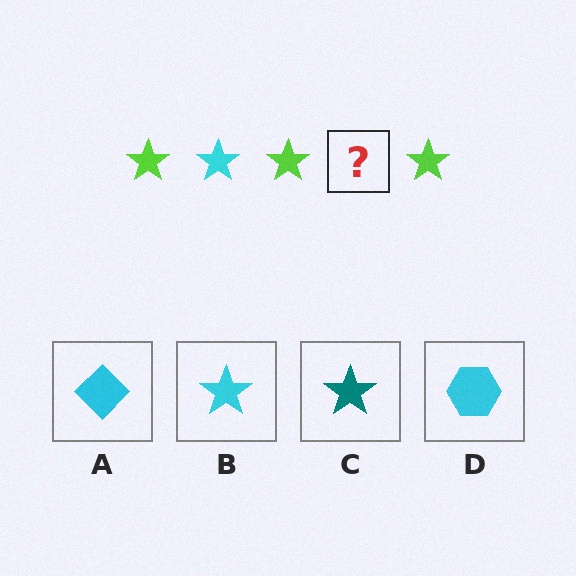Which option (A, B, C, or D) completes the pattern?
B.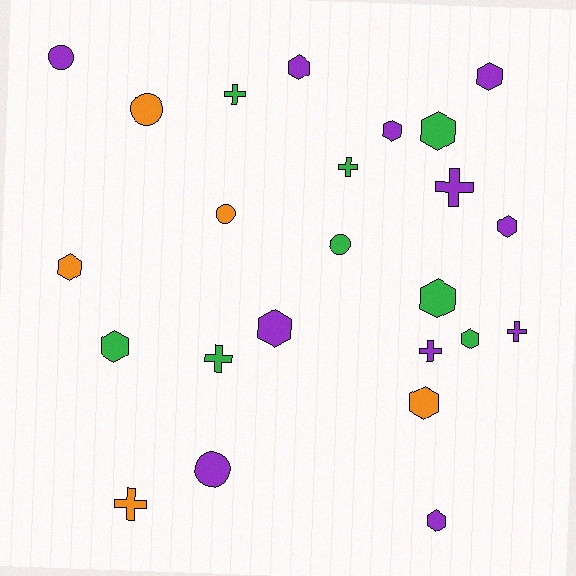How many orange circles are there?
There are 2 orange circles.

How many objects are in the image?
There are 24 objects.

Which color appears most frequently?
Purple, with 11 objects.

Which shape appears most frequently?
Hexagon, with 12 objects.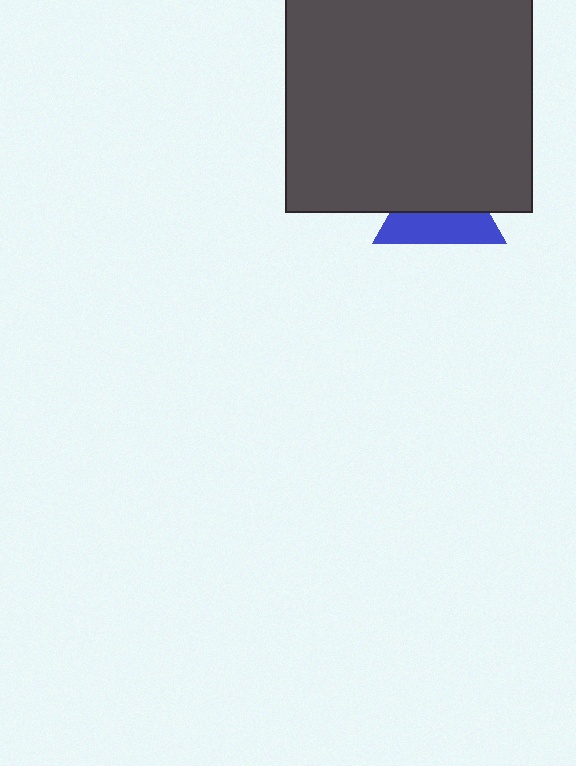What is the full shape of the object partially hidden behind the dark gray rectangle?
The partially hidden object is a blue triangle.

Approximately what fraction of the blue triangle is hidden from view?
Roughly 56% of the blue triangle is hidden behind the dark gray rectangle.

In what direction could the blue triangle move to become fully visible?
The blue triangle could move down. That would shift it out from behind the dark gray rectangle entirely.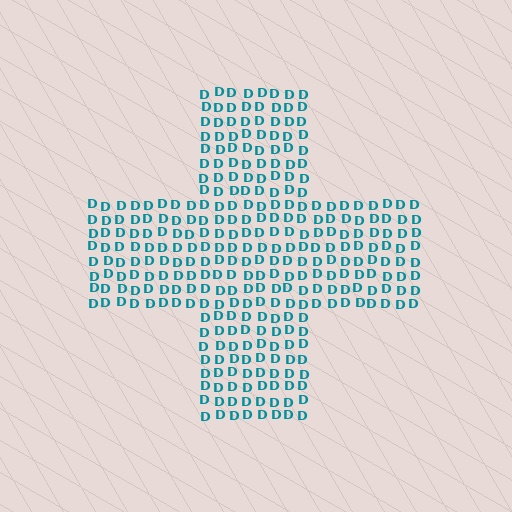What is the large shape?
The large shape is a cross.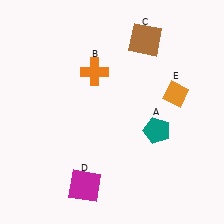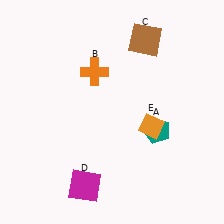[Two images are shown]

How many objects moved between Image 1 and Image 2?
1 object moved between the two images.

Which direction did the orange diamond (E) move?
The orange diamond (E) moved down.